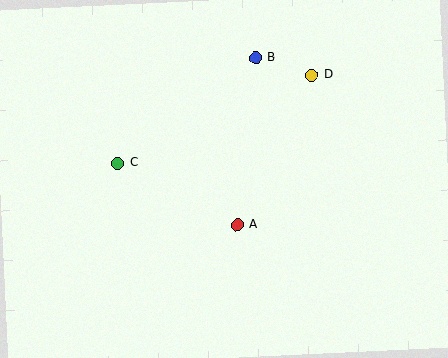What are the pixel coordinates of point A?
Point A is at (237, 225).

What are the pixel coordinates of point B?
Point B is at (255, 58).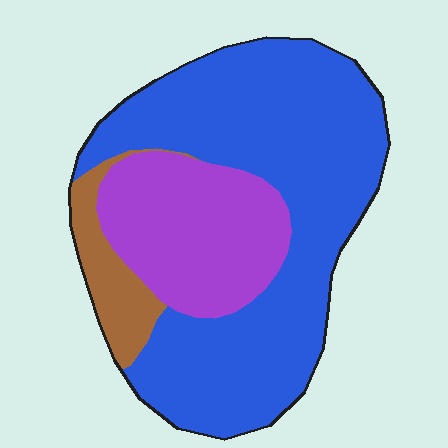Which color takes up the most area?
Blue, at roughly 65%.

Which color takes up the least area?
Brown, at roughly 10%.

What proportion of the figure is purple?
Purple covers 26% of the figure.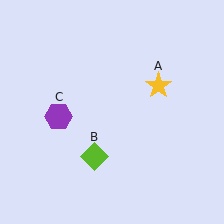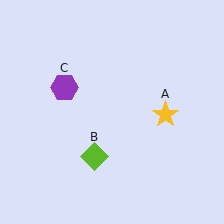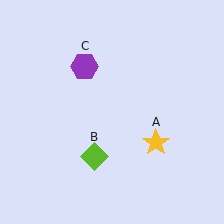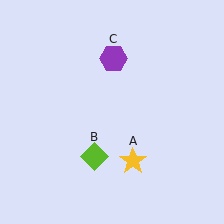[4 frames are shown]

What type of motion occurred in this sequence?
The yellow star (object A), purple hexagon (object C) rotated clockwise around the center of the scene.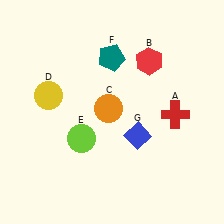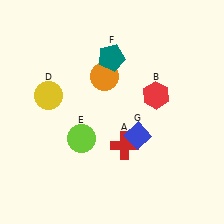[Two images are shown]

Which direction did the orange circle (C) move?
The orange circle (C) moved up.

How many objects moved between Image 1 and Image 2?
3 objects moved between the two images.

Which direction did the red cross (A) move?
The red cross (A) moved left.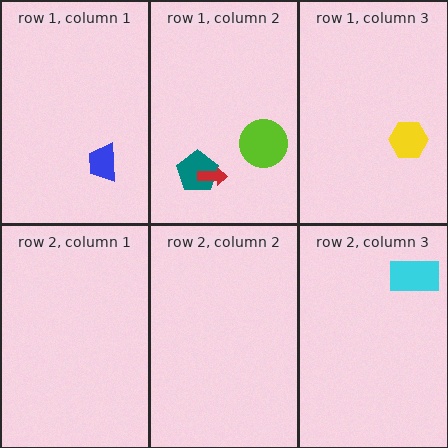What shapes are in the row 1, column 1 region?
The blue trapezoid.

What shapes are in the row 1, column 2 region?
The teal pentagon, the lime circle, the red arrow.